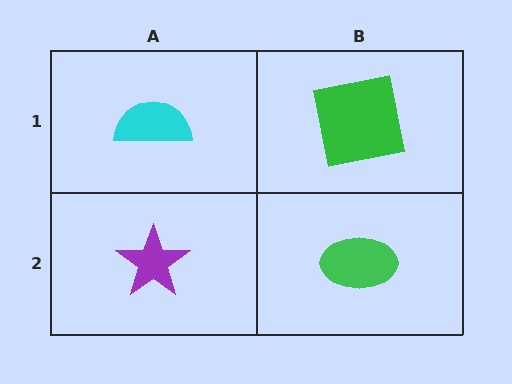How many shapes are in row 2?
2 shapes.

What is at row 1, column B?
A green square.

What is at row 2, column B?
A green ellipse.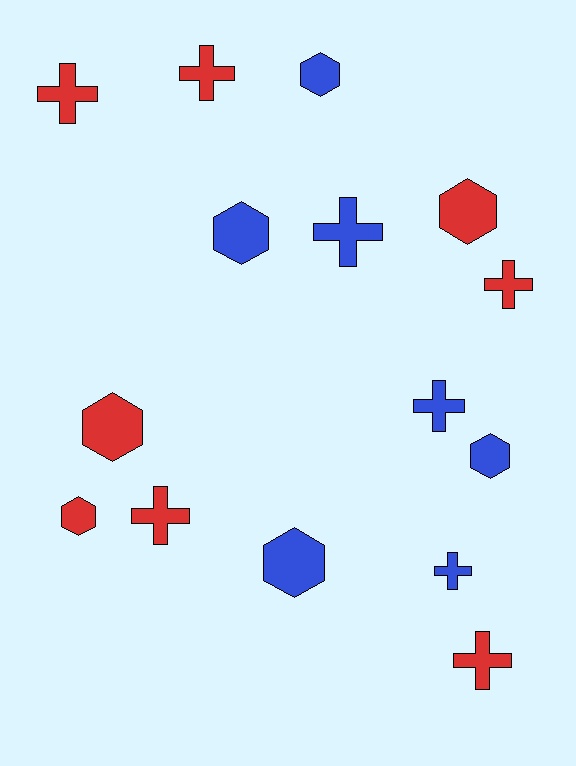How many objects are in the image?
There are 15 objects.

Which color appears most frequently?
Red, with 8 objects.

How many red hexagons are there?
There are 3 red hexagons.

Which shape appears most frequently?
Cross, with 8 objects.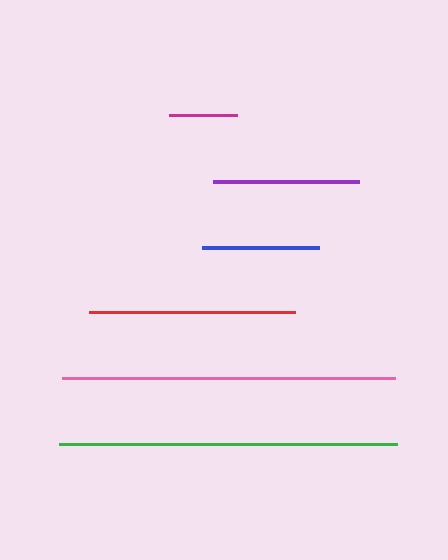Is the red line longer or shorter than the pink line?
The pink line is longer than the red line.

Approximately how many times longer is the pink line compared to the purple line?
The pink line is approximately 2.3 times the length of the purple line.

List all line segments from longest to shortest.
From longest to shortest: green, pink, red, purple, blue, magenta.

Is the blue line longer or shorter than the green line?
The green line is longer than the blue line.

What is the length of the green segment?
The green segment is approximately 339 pixels long.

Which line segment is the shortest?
The magenta line is the shortest at approximately 68 pixels.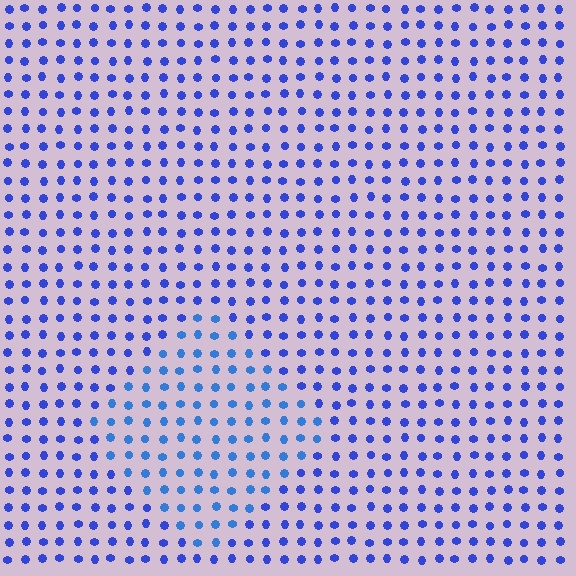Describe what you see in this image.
The image is filled with small blue elements in a uniform arrangement. A diamond-shaped region is visible where the elements are tinted to a slightly different hue, forming a subtle color boundary.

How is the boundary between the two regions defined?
The boundary is defined purely by a slight shift in hue (about 21 degrees). Spacing, size, and orientation are identical on both sides.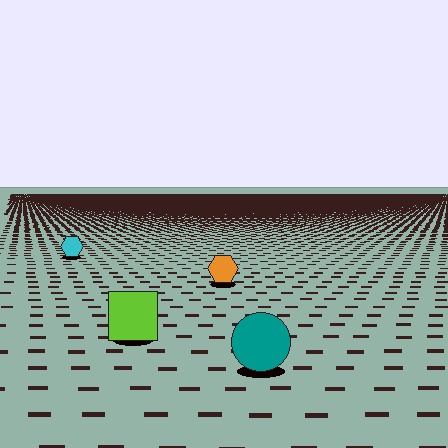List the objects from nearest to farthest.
From nearest to farthest: the teal circle, the lime square, the orange hexagon, the cyan hexagon.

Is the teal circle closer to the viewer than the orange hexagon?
Yes. The teal circle is closer — you can tell from the texture gradient: the ground texture is coarser near it.